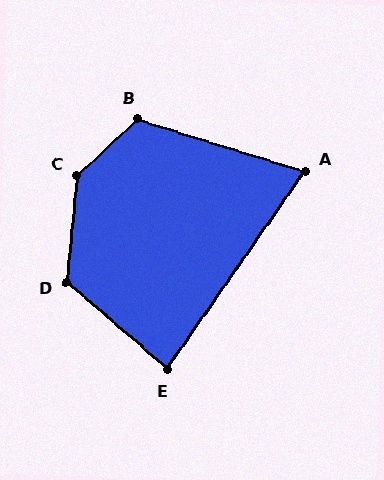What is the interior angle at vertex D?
Approximately 126 degrees (obtuse).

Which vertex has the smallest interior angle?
A, at approximately 73 degrees.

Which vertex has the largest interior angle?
C, at approximately 138 degrees.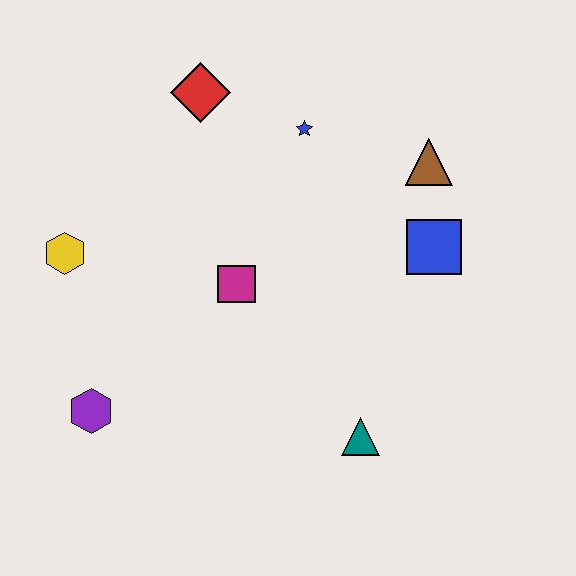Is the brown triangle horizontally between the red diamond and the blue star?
No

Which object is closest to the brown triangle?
The blue square is closest to the brown triangle.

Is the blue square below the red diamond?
Yes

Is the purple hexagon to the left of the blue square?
Yes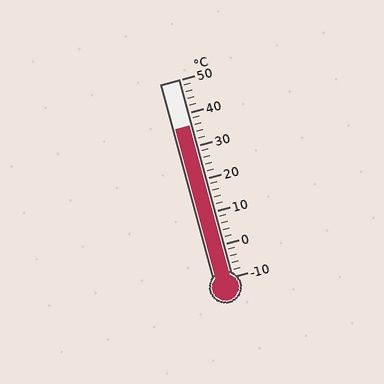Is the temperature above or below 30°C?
The temperature is above 30°C.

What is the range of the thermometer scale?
The thermometer scale ranges from -10°C to 50°C.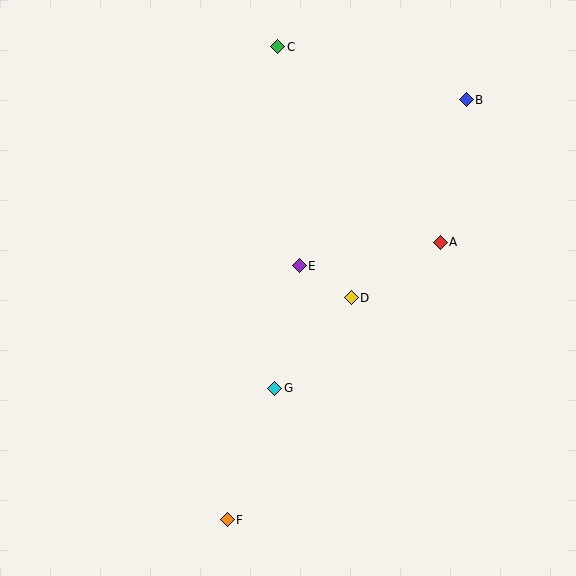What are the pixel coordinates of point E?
Point E is at (299, 266).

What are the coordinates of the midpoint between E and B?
The midpoint between E and B is at (383, 183).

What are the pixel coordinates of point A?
Point A is at (440, 242).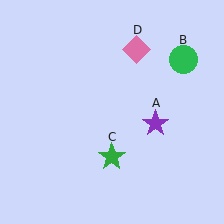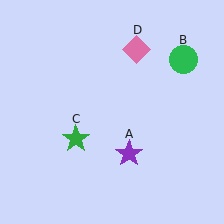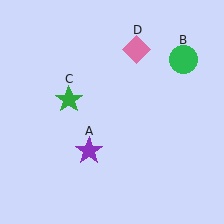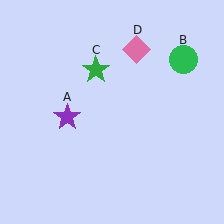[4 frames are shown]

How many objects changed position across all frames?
2 objects changed position: purple star (object A), green star (object C).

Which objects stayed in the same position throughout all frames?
Green circle (object B) and pink diamond (object D) remained stationary.